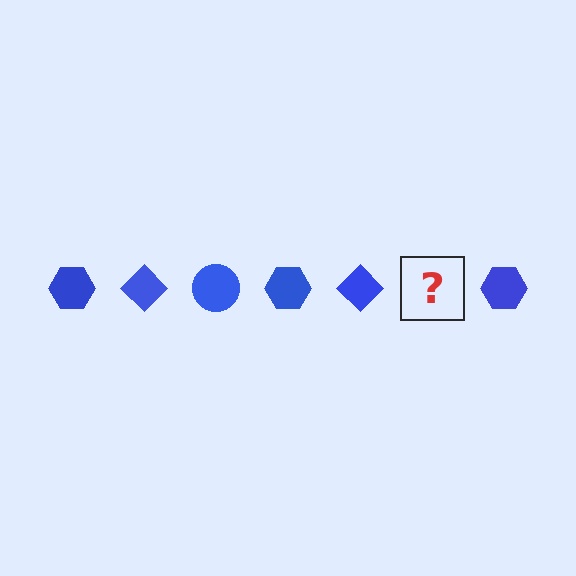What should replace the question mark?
The question mark should be replaced with a blue circle.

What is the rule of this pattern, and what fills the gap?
The rule is that the pattern cycles through hexagon, diamond, circle shapes in blue. The gap should be filled with a blue circle.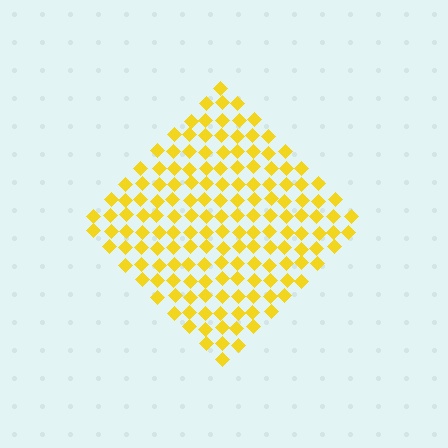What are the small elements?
The small elements are diamonds.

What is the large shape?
The large shape is a diamond.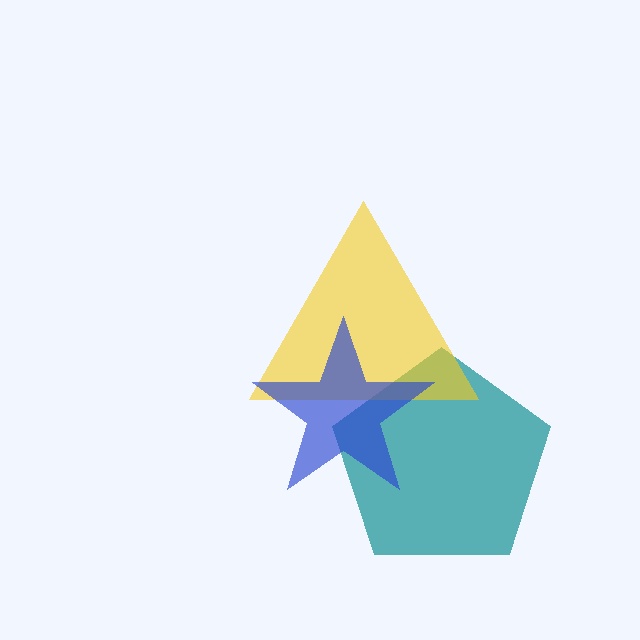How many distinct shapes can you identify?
There are 3 distinct shapes: a teal pentagon, a yellow triangle, a blue star.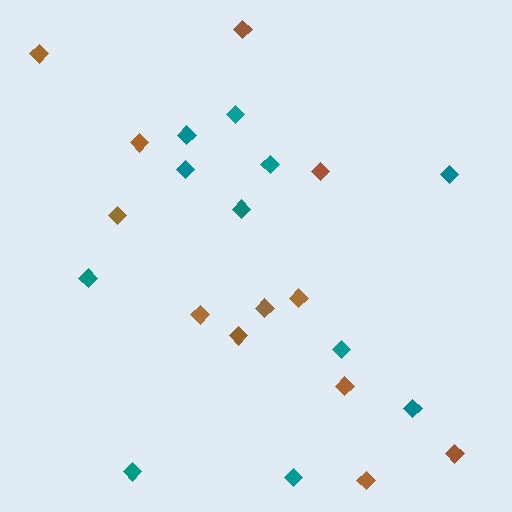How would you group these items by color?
There are 2 groups: one group of teal diamonds (11) and one group of brown diamonds (12).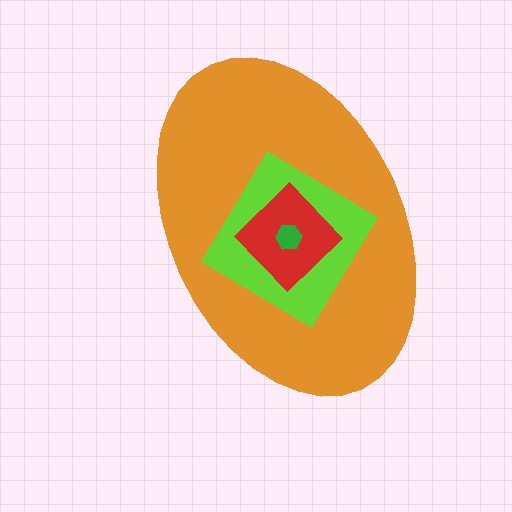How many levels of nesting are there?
4.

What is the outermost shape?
The orange ellipse.